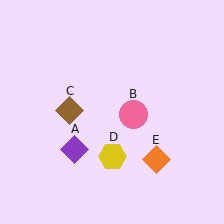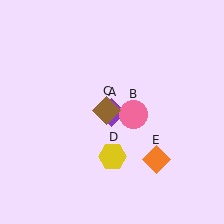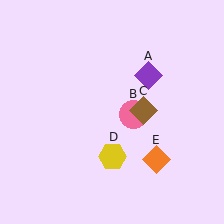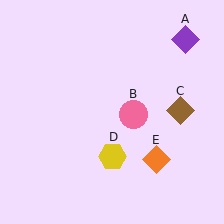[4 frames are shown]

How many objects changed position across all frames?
2 objects changed position: purple diamond (object A), brown diamond (object C).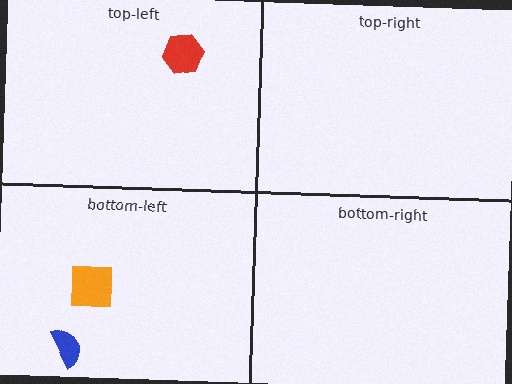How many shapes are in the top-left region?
1.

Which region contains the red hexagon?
The top-left region.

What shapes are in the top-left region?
The red hexagon.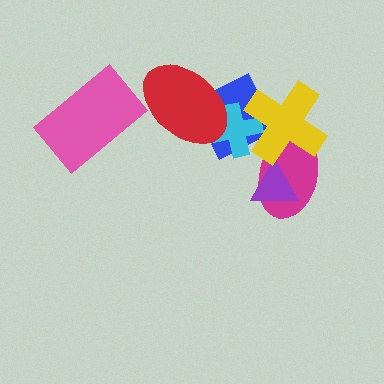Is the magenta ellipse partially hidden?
Yes, it is partially covered by another shape.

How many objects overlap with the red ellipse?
2 objects overlap with the red ellipse.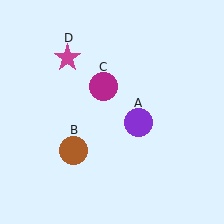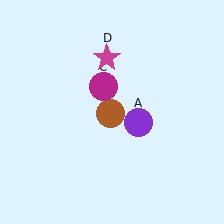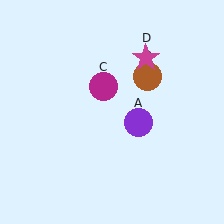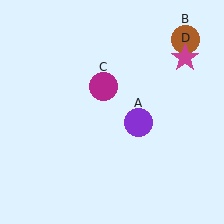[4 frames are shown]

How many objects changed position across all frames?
2 objects changed position: brown circle (object B), magenta star (object D).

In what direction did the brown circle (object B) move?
The brown circle (object B) moved up and to the right.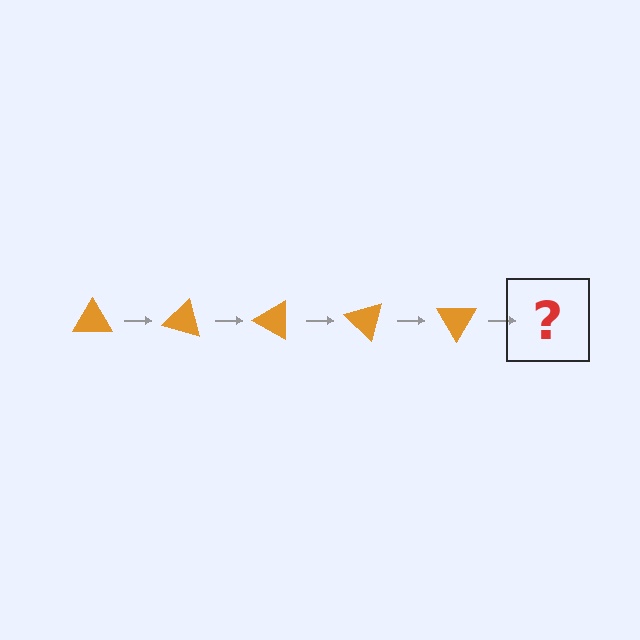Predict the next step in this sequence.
The next step is an orange triangle rotated 75 degrees.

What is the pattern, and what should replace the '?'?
The pattern is that the triangle rotates 15 degrees each step. The '?' should be an orange triangle rotated 75 degrees.